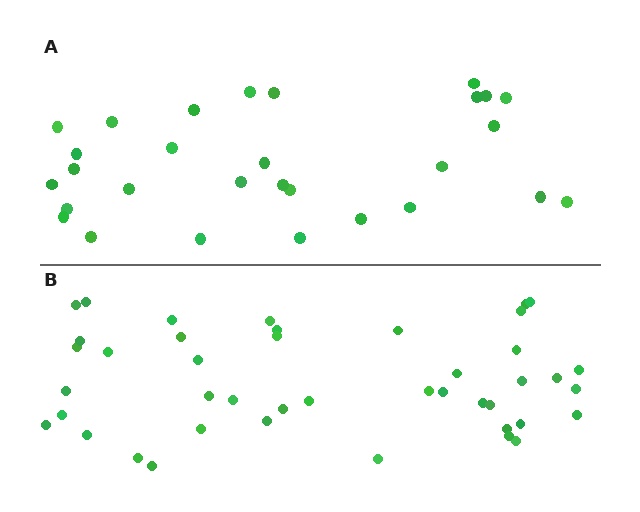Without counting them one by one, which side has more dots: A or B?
Region B (the bottom region) has more dots.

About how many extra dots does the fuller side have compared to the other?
Region B has approximately 15 more dots than region A.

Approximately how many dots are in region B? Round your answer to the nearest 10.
About 40 dots. (The exact count is 43, which rounds to 40.)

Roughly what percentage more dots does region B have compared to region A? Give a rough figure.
About 50% more.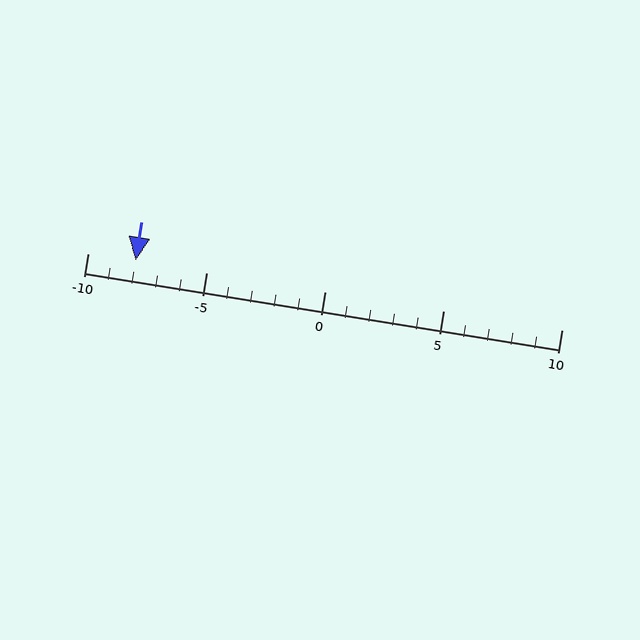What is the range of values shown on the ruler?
The ruler shows values from -10 to 10.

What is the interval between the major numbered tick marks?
The major tick marks are spaced 5 units apart.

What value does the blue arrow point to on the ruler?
The blue arrow points to approximately -8.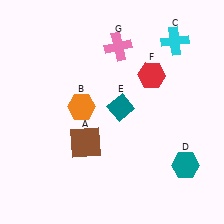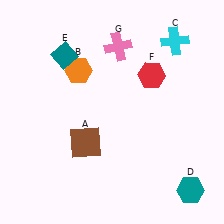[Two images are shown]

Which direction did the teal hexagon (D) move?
The teal hexagon (D) moved down.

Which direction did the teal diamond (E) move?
The teal diamond (E) moved left.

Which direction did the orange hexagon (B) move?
The orange hexagon (B) moved up.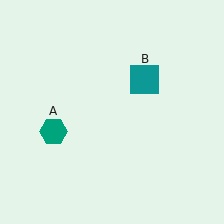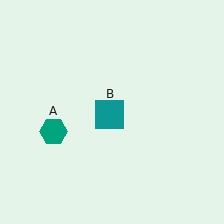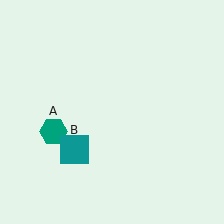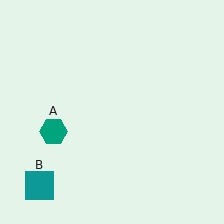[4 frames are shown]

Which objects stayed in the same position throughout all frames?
Teal hexagon (object A) remained stationary.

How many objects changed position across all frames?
1 object changed position: teal square (object B).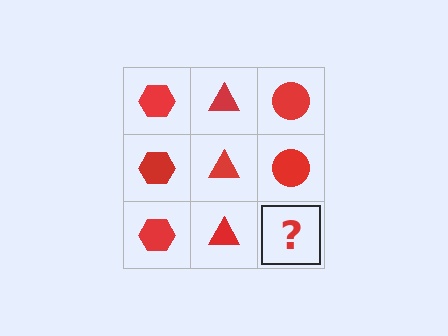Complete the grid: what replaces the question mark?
The question mark should be replaced with a red circle.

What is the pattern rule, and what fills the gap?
The rule is that each column has a consistent shape. The gap should be filled with a red circle.